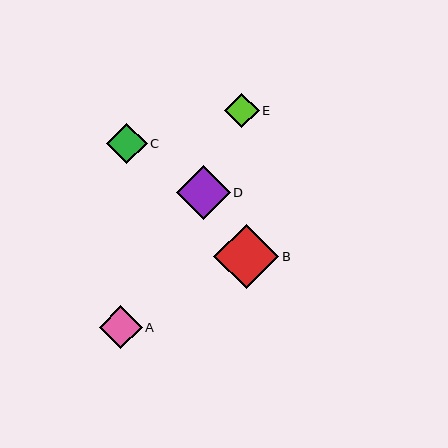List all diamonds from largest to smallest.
From largest to smallest: B, D, A, C, E.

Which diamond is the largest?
Diamond B is the largest with a size of approximately 65 pixels.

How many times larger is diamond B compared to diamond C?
Diamond B is approximately 1.6 times the size of diamond C.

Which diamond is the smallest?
Diamond E is the smallest with a size of approximately 34 pixels.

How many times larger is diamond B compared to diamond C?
Diamond B is approximately 1.6 times the size of diamond C.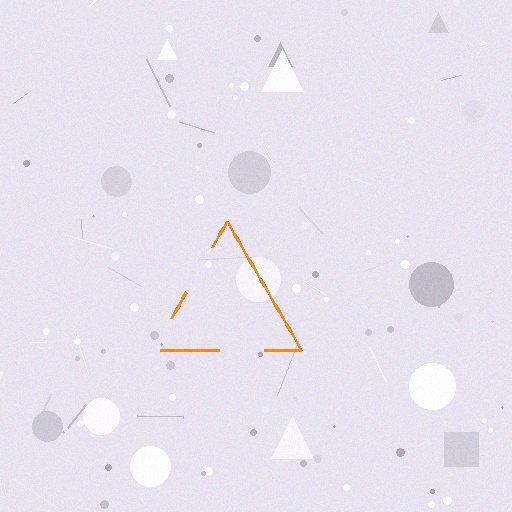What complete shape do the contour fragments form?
The contour fragments form a triangle.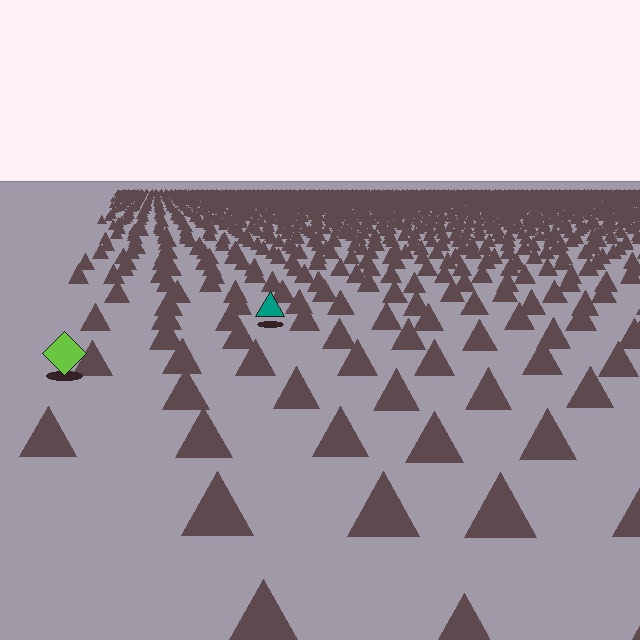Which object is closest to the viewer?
The lime diamond is closest. The texture marks near it are larger and more spread out.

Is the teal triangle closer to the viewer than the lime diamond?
No. The lime diamond is closer — you can tell from the texture gradient: the ground texture is coarser near it.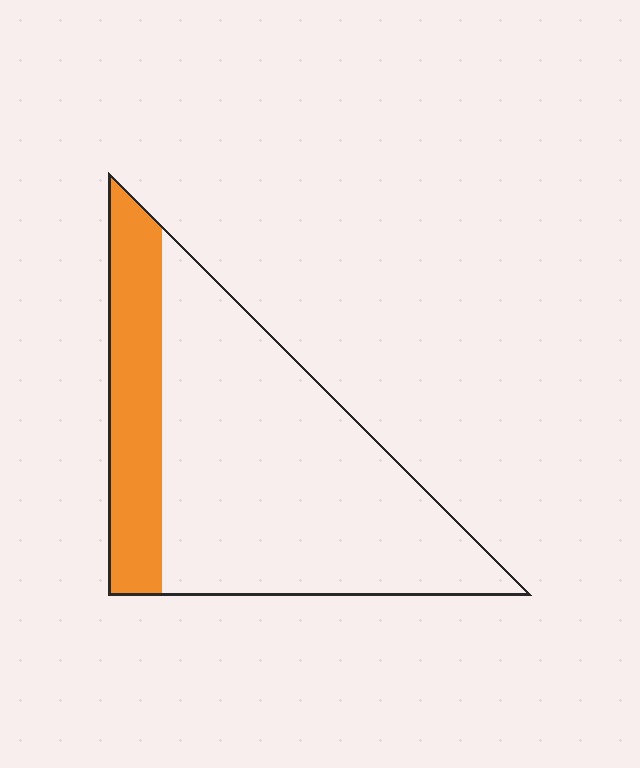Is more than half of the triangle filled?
No.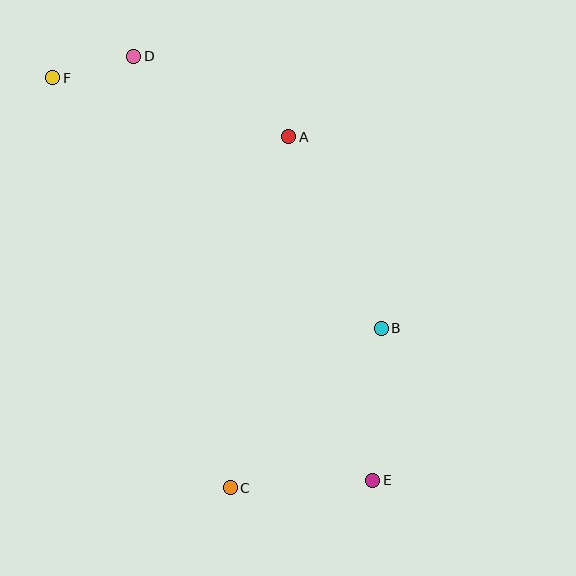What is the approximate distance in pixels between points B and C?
The distance between B and C is approximately 220 pixels.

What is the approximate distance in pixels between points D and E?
The distance between D and E is approximately 487 pixels.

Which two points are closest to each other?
Points D and F are closest to each other.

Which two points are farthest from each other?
Points E and F are farthest from each other.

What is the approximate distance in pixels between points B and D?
The distance between B and D is approximately 368 pixels.